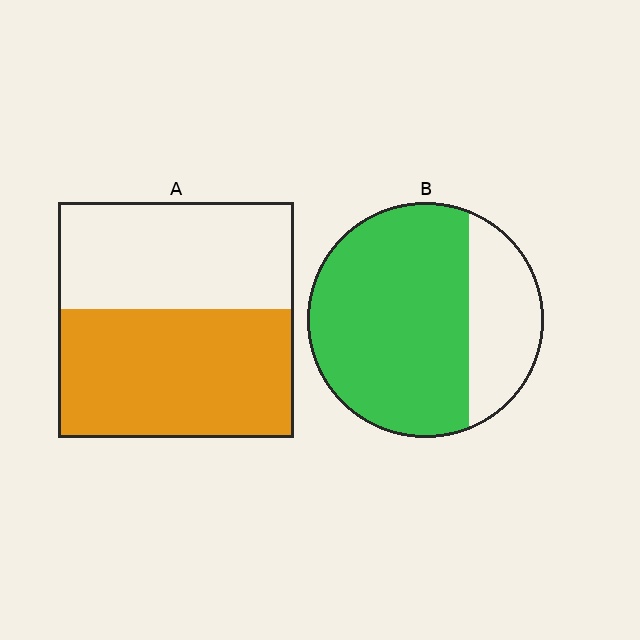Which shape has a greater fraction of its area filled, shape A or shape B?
Shape B.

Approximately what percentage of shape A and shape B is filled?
A is approximately 55% and B is approximately 75%.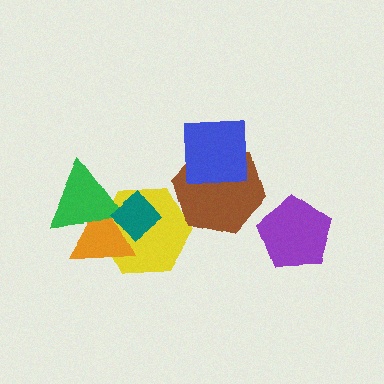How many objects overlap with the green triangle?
3 objects overlap with the green triangle.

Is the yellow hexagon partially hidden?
Yes, it is partially covered by another shape.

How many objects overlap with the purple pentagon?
0 objects overlap with the purple pentagon.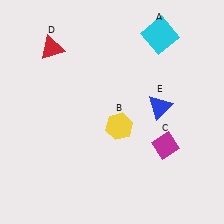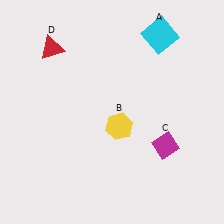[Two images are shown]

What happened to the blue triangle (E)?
The blue triangle (E) was removed in Image 2. It was in the top-right area of Image 1.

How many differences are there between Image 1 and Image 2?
There is 1 difference between the two images.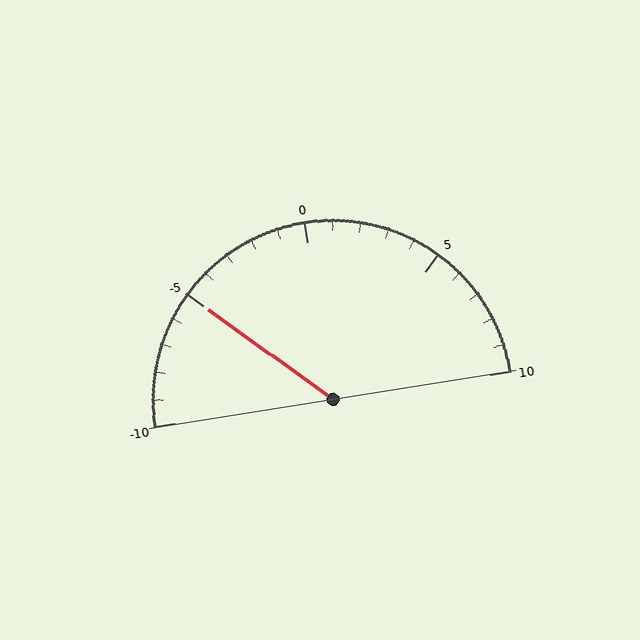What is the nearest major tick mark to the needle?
The nearest major tick mark is -5.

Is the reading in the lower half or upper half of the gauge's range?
The reading is in the lower half of the range (-10 to 10).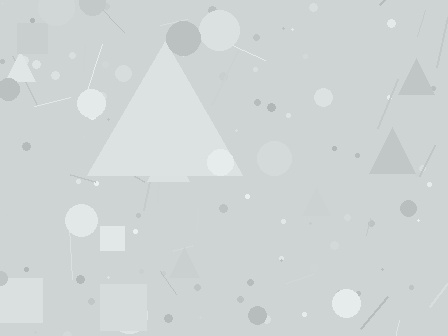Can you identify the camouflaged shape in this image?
The camouflaged shape is a triangle.